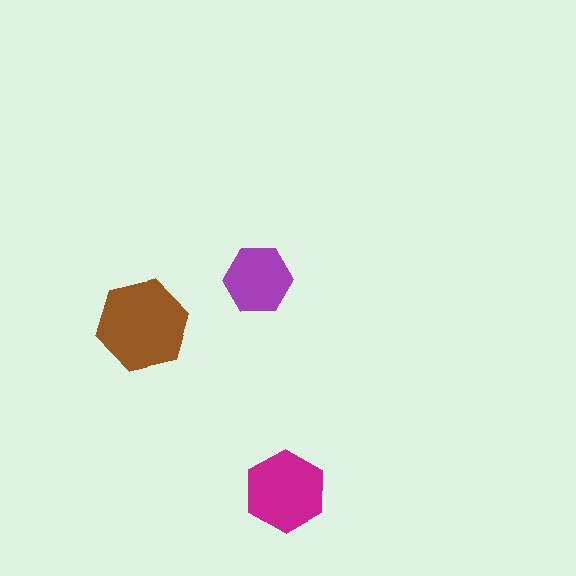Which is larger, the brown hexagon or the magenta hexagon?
The brown one.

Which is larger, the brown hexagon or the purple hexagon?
The brown one.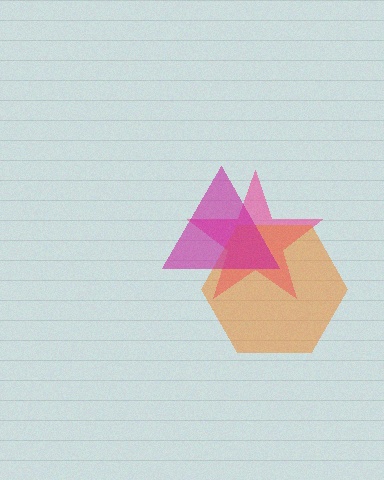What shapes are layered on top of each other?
The layered shapes are: a pink star, an orange hexagon, a magenta triangle.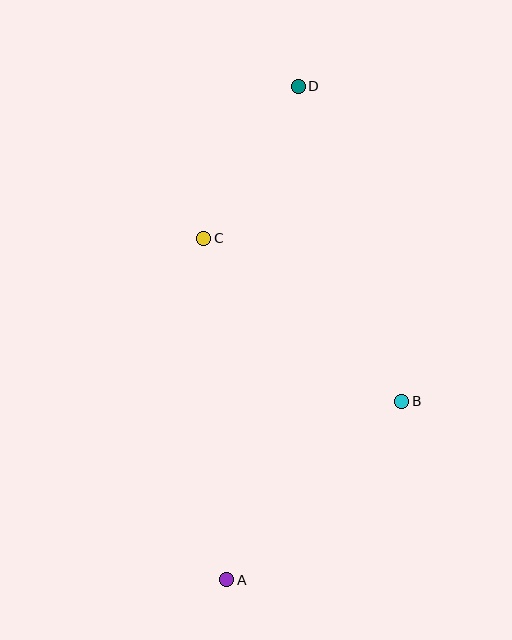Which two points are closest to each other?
Points C and D are closest to each other.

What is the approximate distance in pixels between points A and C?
The distance between A and C is approximately 342 pixels.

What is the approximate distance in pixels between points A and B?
The distance between A and B is approximately 249 pixels.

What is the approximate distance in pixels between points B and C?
The distance between B and C is approximately 257 pixels.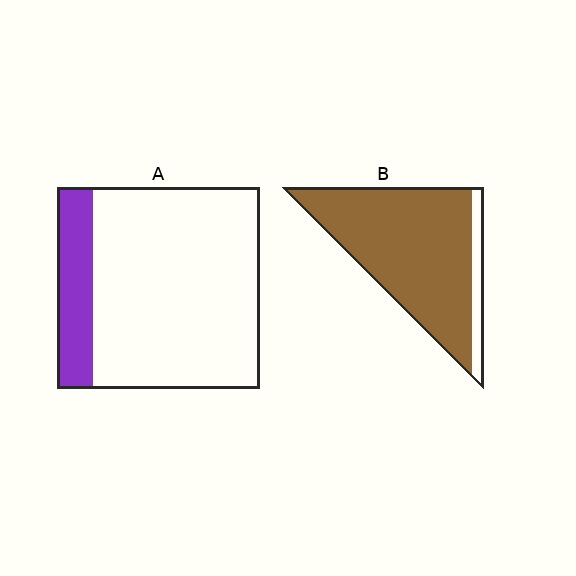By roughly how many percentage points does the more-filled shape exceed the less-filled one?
By roughly 70 percentage points (B over A).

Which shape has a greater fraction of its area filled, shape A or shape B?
Shape B.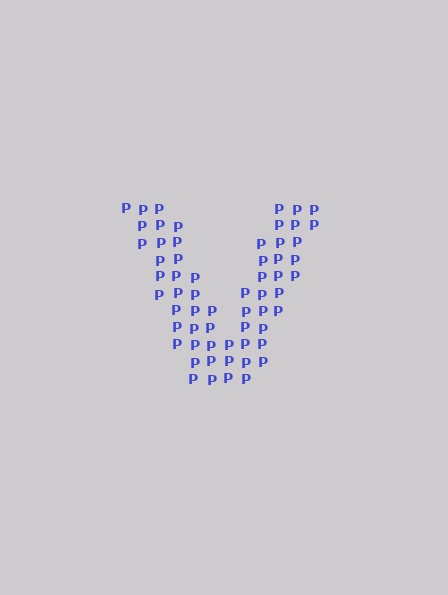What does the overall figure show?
The overall figure shows the letter V.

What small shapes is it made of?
It is made of small letter P's.